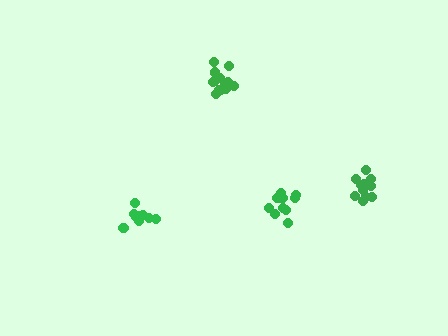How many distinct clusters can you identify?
There are 4 distinct clusters.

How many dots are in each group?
Group 1: 12 dots, Group 2: 12 dots, Group 3: 14 dots, Group 4: 9 dots (47 total).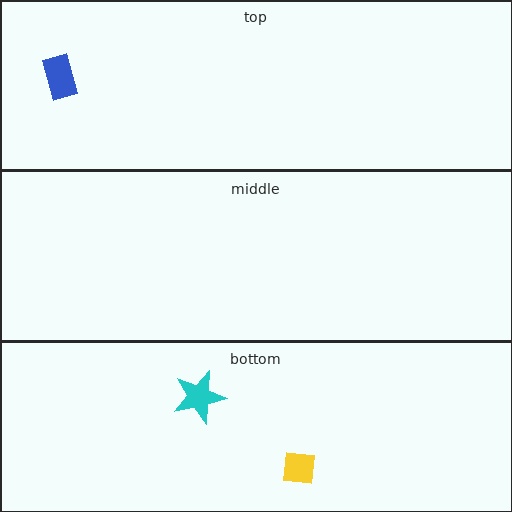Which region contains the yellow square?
The bottom region.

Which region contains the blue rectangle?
The top region.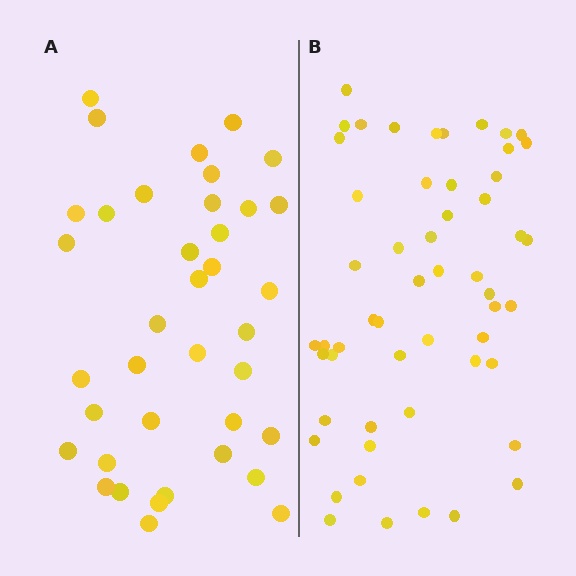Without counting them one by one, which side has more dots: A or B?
Region B (the right region) has more dots.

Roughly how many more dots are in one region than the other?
Region B has approximately 15 more dots than region A.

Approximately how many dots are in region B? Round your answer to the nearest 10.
About 50 dots. (The exact count is 54, which rounds to 50.)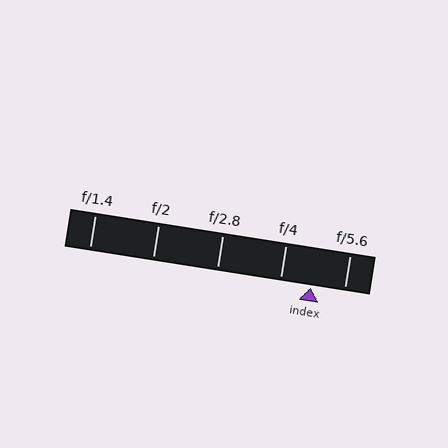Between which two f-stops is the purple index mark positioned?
The index mark is between f/4 and f/5.6.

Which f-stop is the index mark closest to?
The index mark is closest to f/4.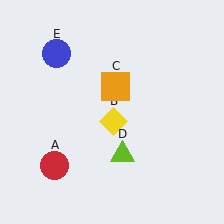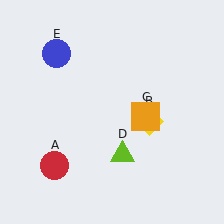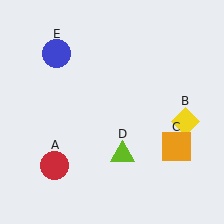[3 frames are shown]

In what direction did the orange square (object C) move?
The orange square (object C) moved down and to the right.